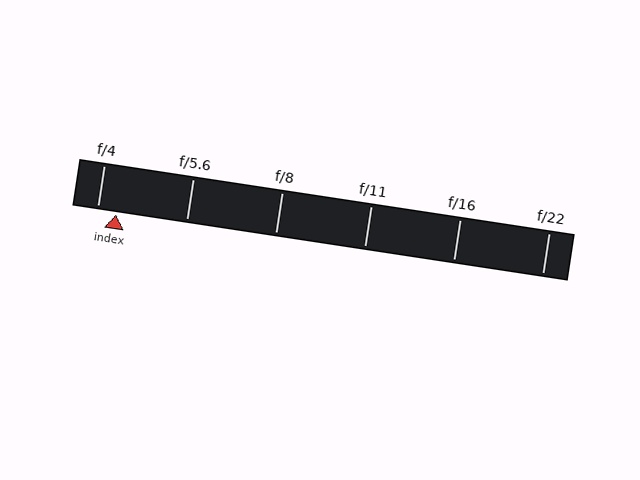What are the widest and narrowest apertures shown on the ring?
The widest aperture shown is f/4 and the narrowest is f/22.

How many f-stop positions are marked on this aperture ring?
There are 6 f-stop positions marked.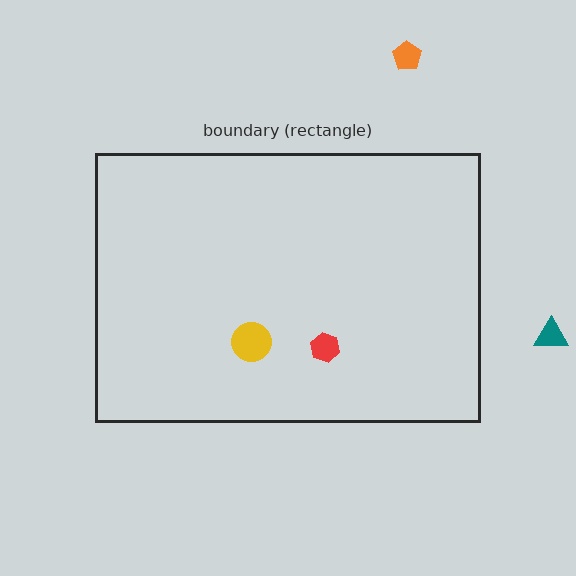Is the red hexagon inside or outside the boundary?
Inside.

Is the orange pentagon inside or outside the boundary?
Outside.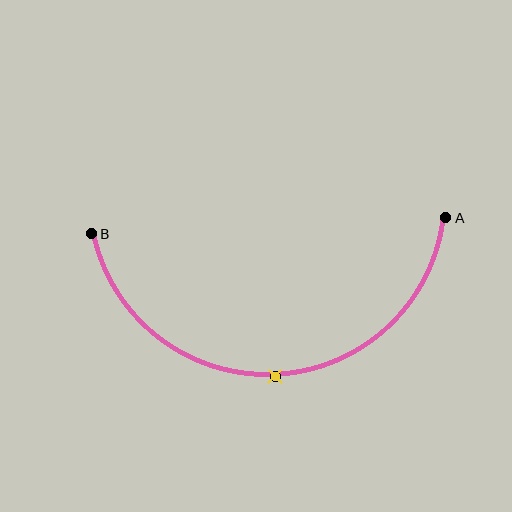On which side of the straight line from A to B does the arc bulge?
The arc bulges below the straight line connecting A and B.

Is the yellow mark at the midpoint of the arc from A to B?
Yes. The yellow mark lies on the arc at equal arc-length from both A and B — it is the arc midpoint.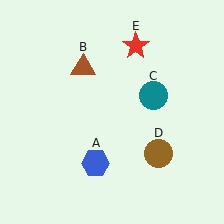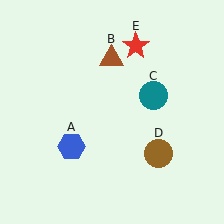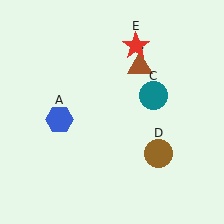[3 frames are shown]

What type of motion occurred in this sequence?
The blue hexagon (object A), brown triangle (object B) rotated clockwise around the center of the scene.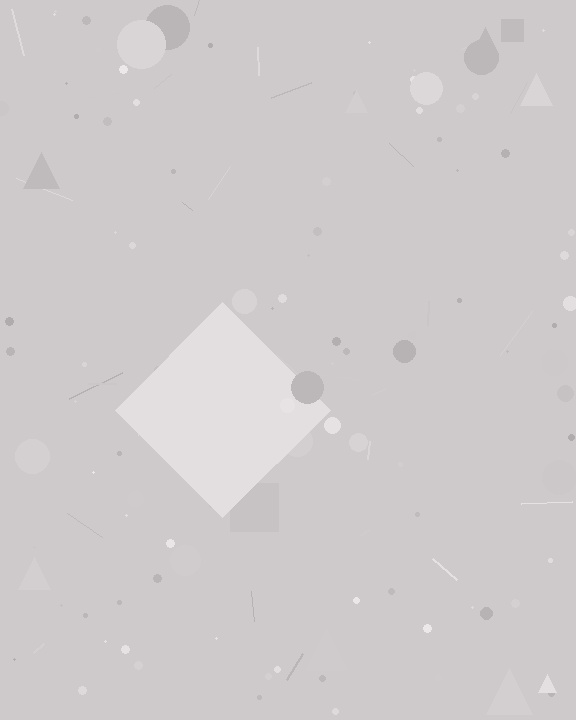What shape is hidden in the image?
A diamond is hidden in the image.